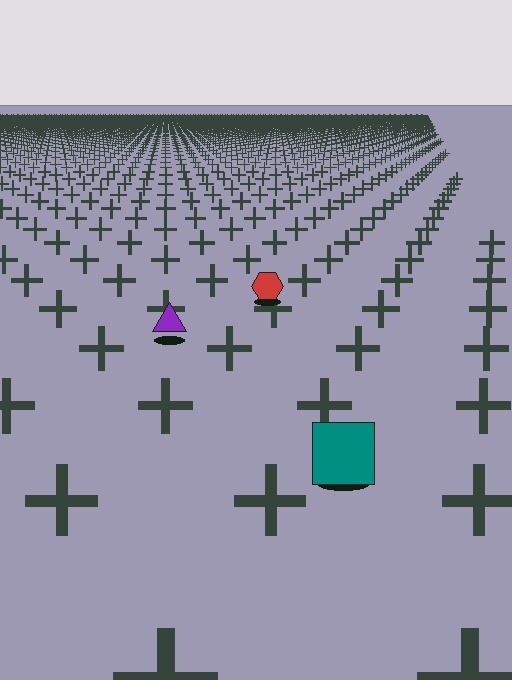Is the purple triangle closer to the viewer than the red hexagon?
Yes. The purple triangle is closer — you can tell from the texture gradient: the ground texture is coarser near it.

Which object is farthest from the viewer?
The red hexagon is farthest from the viewer. It appears smaller and the ground texture around it is denser.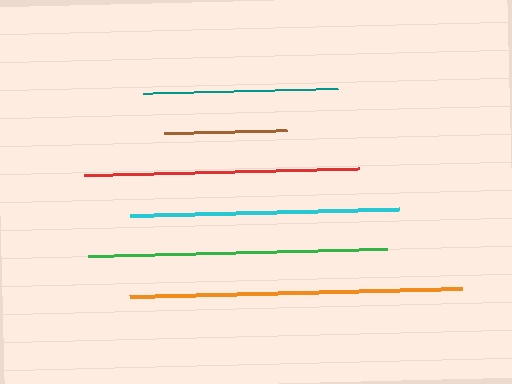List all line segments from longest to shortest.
From longest to shortest: orange, green, red, cyan, teal, brown.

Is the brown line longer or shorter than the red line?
The red line is longer than the brown line.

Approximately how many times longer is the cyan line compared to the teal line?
The cyan line is approximately 1.4 times the length of the teal line.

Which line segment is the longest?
The orange line is the longest at approximately 332 pixels.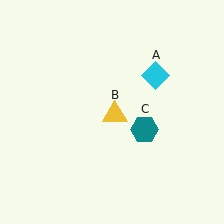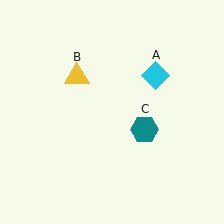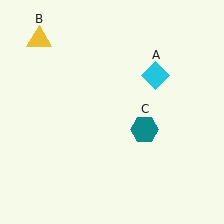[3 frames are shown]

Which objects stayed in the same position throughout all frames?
Cyan diamond (object A) and teal hexagon (object C) remained stationary.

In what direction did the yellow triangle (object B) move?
The yellow triangle (object B) moved up and to the left.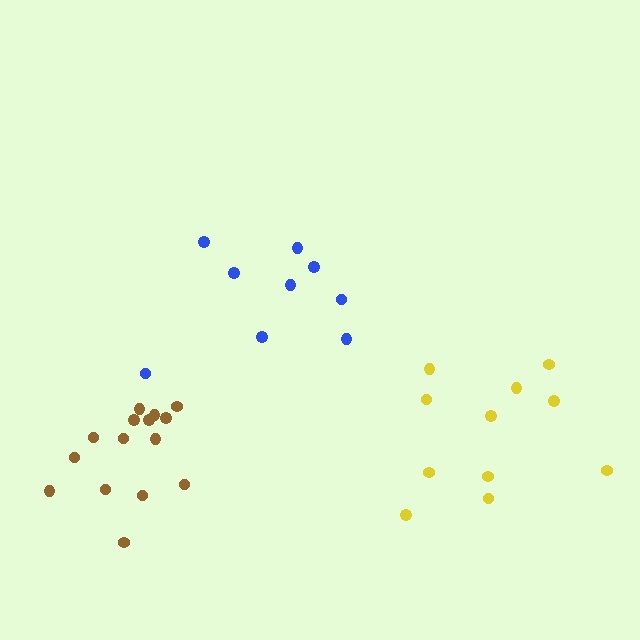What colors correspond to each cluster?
The clusters are colored: blue, yellow, brown.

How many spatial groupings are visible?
There are 3 spatial groupings.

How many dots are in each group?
Group 1: 9 dots, Group 2: 11 dots, Group 3: 15 dots (35 total).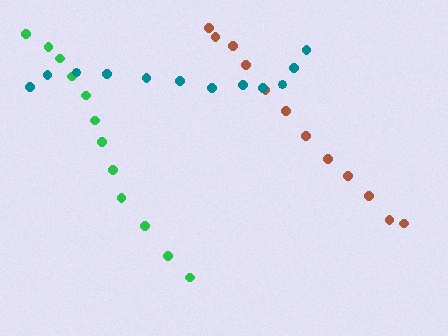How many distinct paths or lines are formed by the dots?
There are 3 distinct paths.